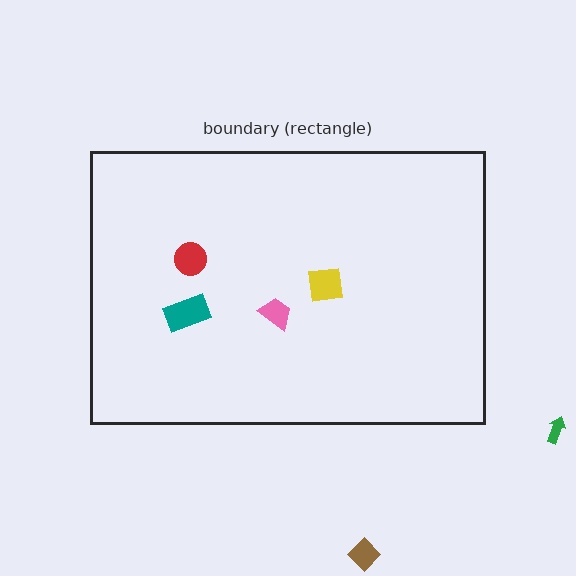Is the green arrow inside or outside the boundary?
Outside.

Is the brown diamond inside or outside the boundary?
Outside.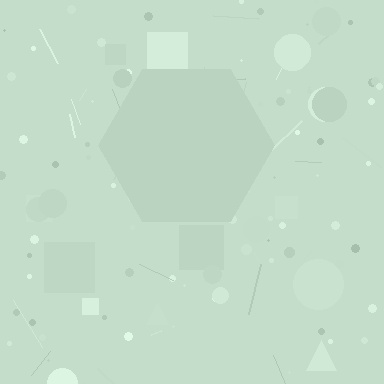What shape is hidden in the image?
A hexagon is hidden in the image.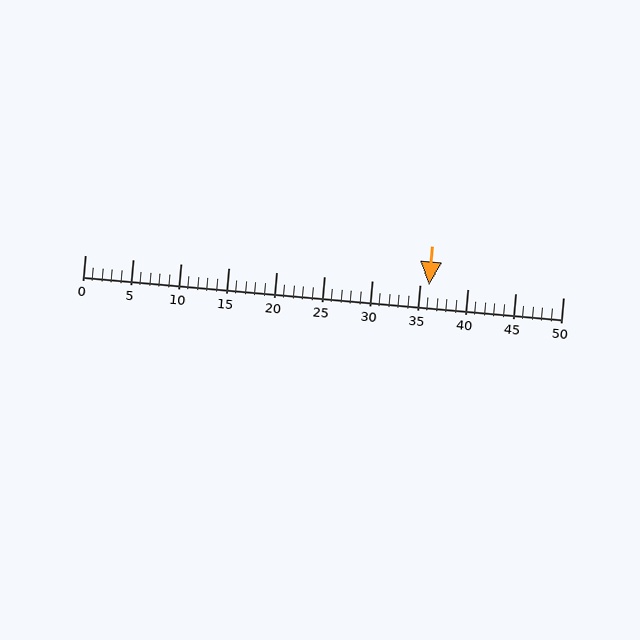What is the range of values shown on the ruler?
The ruler shows values from 0 to 50.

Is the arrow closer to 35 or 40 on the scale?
The arrow is closer to 35.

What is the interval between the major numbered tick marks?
The major tick marks are spaced 5 units apart.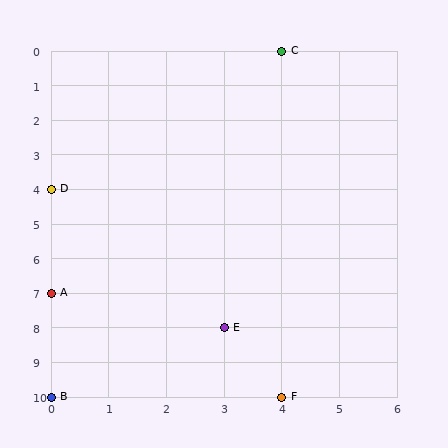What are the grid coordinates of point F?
Point F is at grid coordinates (4, 10).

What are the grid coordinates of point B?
Point B is at grid coordinates (0, 10).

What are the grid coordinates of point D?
Point D is at grid coordinates (0, 4).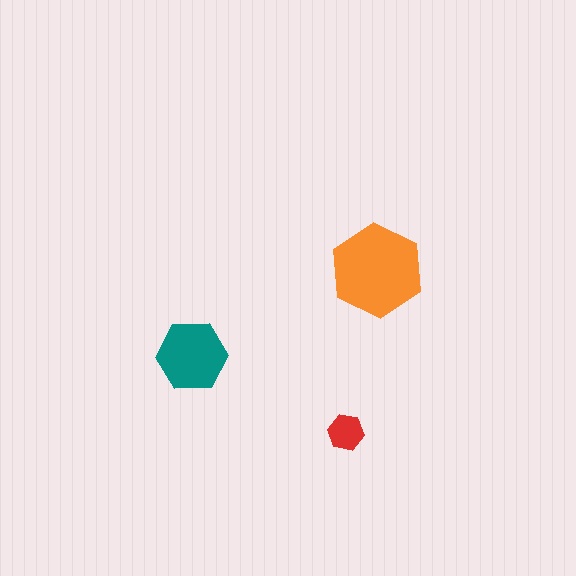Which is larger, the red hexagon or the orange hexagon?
The orange one.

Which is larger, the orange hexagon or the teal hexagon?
The orange one.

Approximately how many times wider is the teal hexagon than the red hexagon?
About 2 times wider.